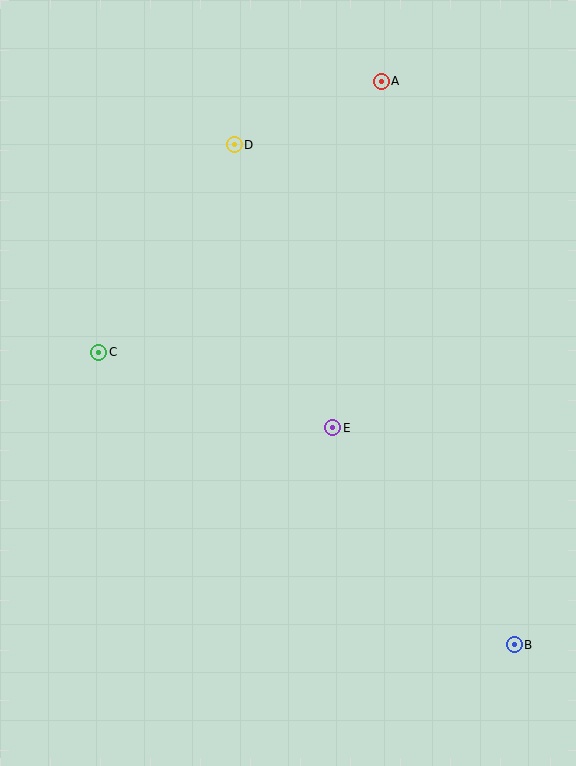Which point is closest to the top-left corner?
Point D is closest to the top-left corner.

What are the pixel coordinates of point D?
Point D is at (234, 145).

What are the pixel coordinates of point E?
Point E is at (333, 428).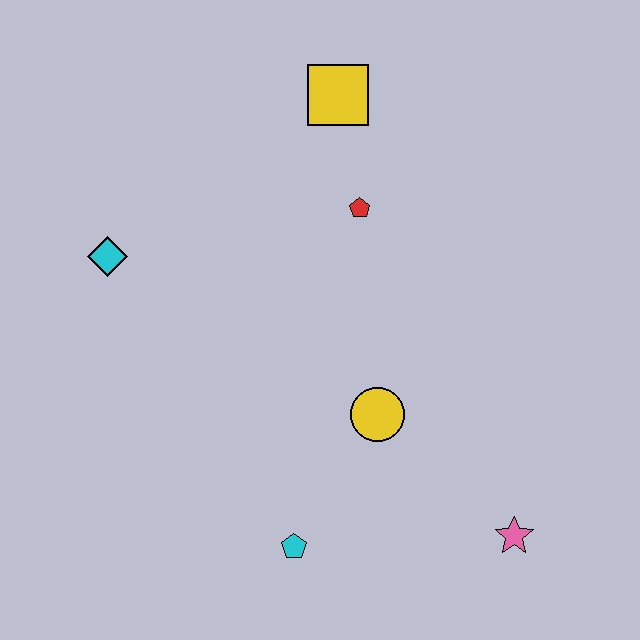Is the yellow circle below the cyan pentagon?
No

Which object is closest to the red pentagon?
The yellow square is closest to the red pentagon.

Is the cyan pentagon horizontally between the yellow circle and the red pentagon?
No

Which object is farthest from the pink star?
The cyan diamond is farthest from the pink star.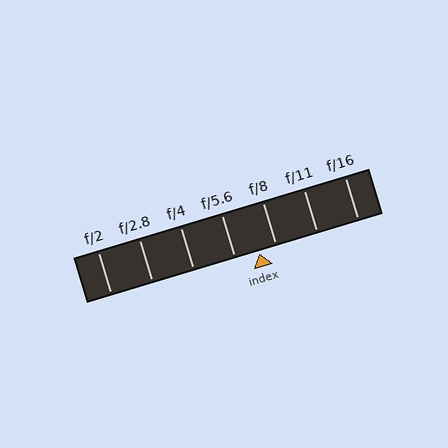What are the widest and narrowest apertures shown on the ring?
The widest aperture shown is f/2 and the narrowest is f/16.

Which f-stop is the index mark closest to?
The index mark is closest to f/8.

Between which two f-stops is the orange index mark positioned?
The index mark is between f/5.6 and f/8.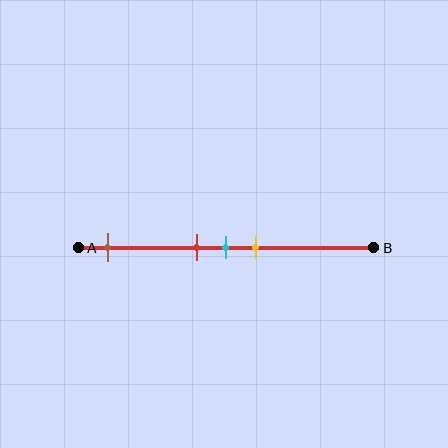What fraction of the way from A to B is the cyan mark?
The cyan mark is approximately 50% (0.5) of the way from A to B.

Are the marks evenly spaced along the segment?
No, the marks are not evenly spaced.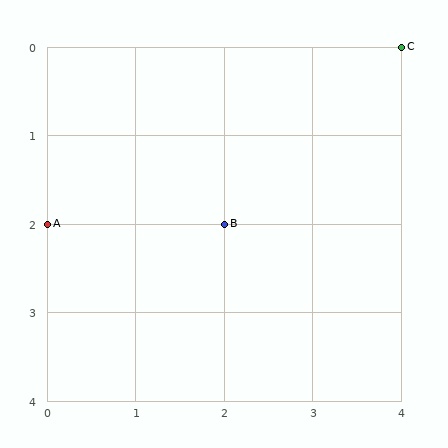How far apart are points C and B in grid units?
Points C and B are 2 columns and 2 rows apart (about 2.8 grid units diagonally).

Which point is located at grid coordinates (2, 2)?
Point B is at (2, 2).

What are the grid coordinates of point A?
Point A is at grid coordinates (0, 2).